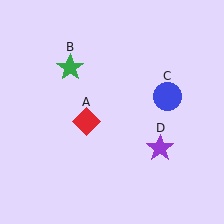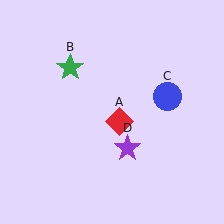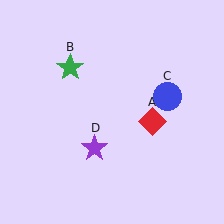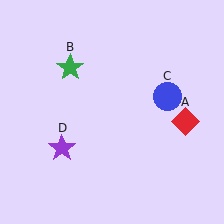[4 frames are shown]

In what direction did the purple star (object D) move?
The purple star (object D) moved left.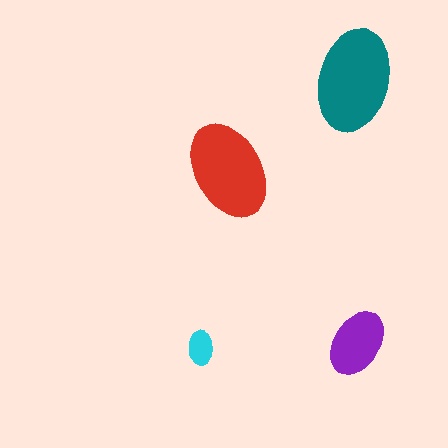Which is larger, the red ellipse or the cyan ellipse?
The red one.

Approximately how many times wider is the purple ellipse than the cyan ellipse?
About 2 times wider.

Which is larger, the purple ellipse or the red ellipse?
The red one.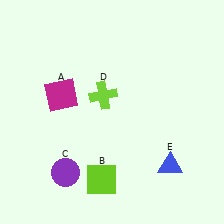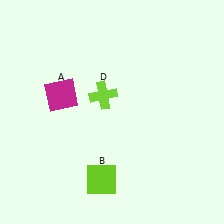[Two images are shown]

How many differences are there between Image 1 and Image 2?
There are 2 differences between the two images.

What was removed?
The purple circle (C), the blue triangle (E) were removed in Image 2.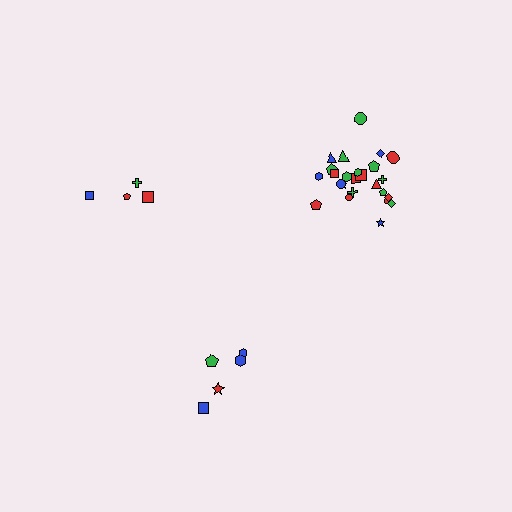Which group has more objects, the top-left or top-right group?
The top-right group.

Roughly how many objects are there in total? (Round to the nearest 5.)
Roughly 35 objects in total.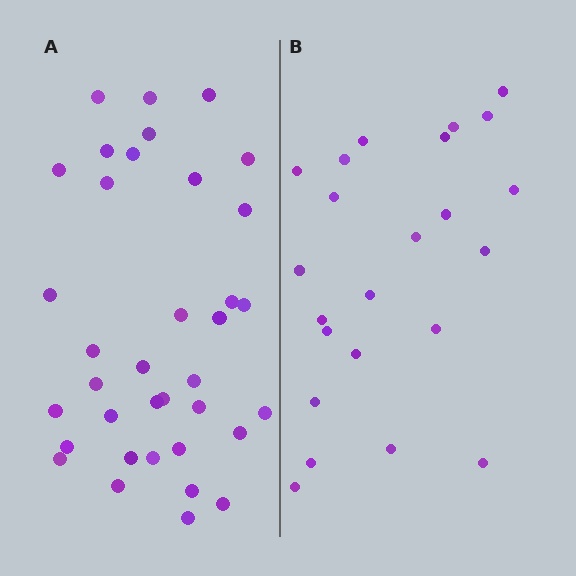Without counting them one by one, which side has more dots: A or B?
Region A (the left region) has more dots.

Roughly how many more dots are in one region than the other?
Region A has approximately 15 more dots than region B.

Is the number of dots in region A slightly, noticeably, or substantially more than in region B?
Region A has substantially more. The ratio is roughly 1.6 to 1.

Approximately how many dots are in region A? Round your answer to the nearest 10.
About 40 dots. (The exact count is 36, which rounds to 40.)